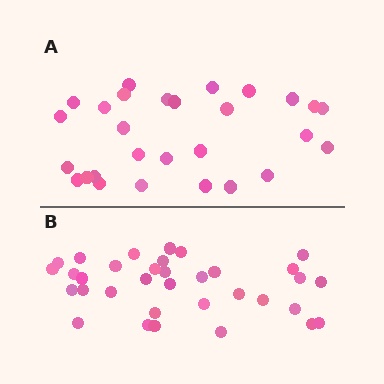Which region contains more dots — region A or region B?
Region B (the bottom region) has more dots.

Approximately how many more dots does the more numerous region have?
Region B has about 6 more dots than region A.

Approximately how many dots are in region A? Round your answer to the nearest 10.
About 30 dots. (The exact count is 28, which rounds to 30.)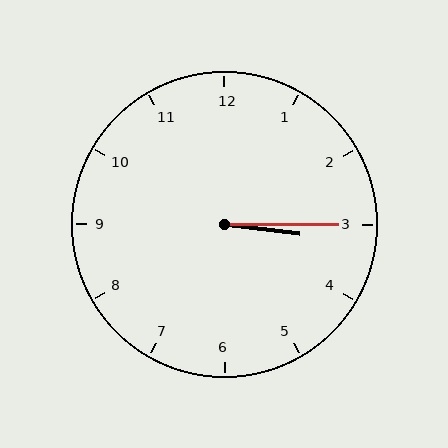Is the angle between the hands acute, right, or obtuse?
It is acute.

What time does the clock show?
3:15.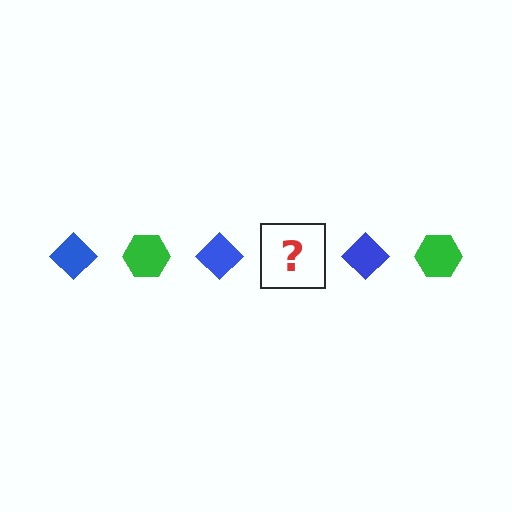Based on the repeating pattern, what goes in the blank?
The blank should be a green hexagon.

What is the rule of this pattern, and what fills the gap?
The rule is that the pattern alternates between blue diamond and green hexagon. The gap should be filled with a green hexagon.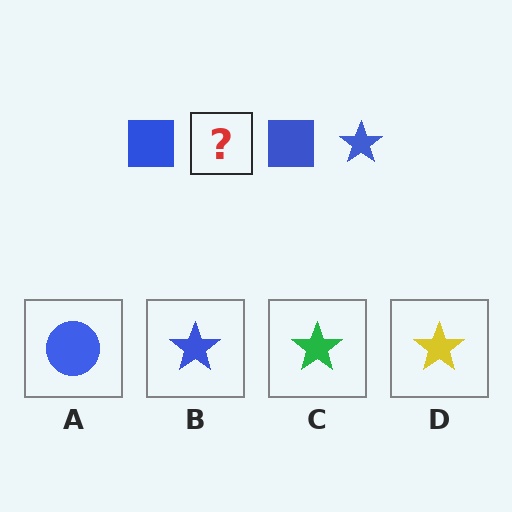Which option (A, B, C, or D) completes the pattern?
B.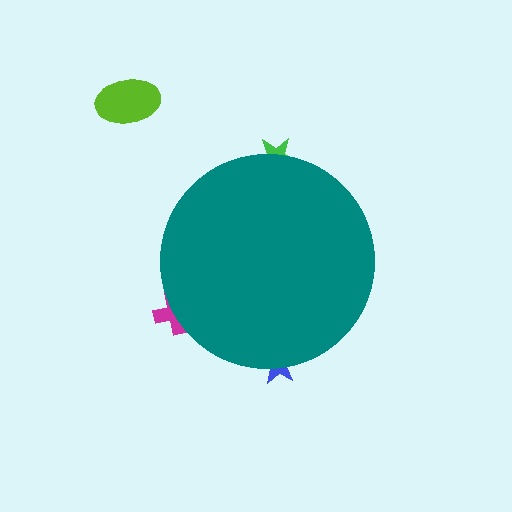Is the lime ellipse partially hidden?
No, the lime ellipse is fully visible.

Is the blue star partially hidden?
Yes, the blue star is partially hidden behind the teal circle.